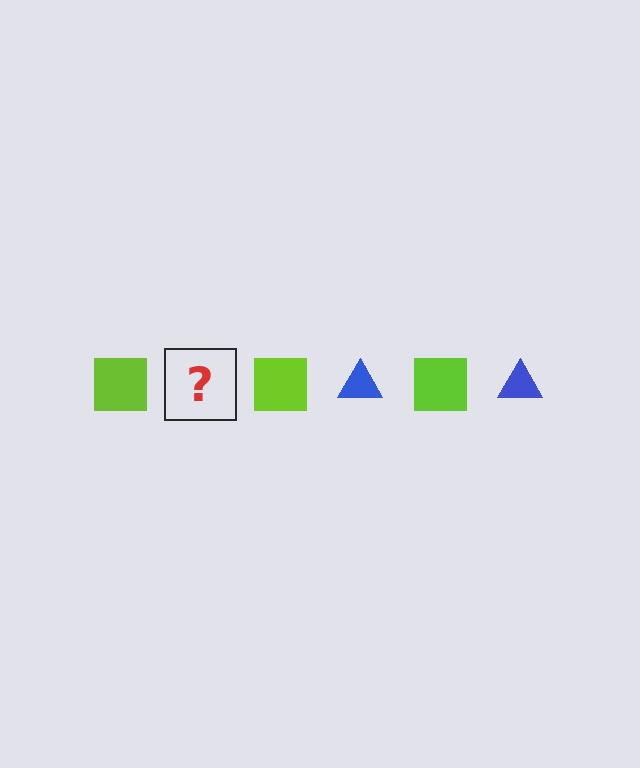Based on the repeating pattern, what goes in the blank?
The blank should be a blue triangle.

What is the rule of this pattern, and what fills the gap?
The rule is that the pattern alternates between lime square and blue triangle. The gap should be filled with a blue triangle.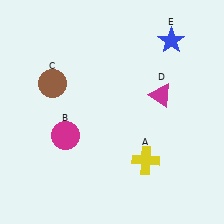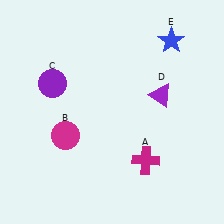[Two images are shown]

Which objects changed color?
A changed from yellow to magenta. C changed from brown to purple. D changed from magenta to purple.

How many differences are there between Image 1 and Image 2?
There are 3 differences between the two images.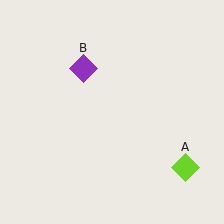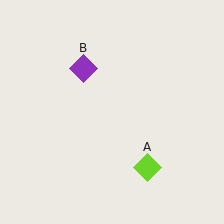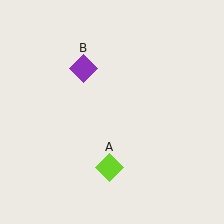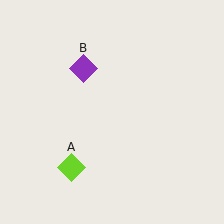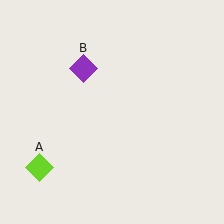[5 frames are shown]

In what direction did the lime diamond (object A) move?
The lime diamond (object A) moved left.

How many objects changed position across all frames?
1 object changed position: lime diamond (object A).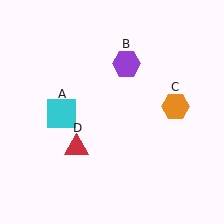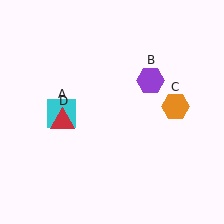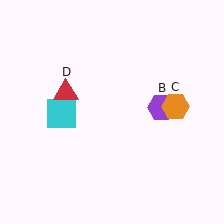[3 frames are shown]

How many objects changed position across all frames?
2 objects changed position: purple hexagon (object B), red triangle (object D).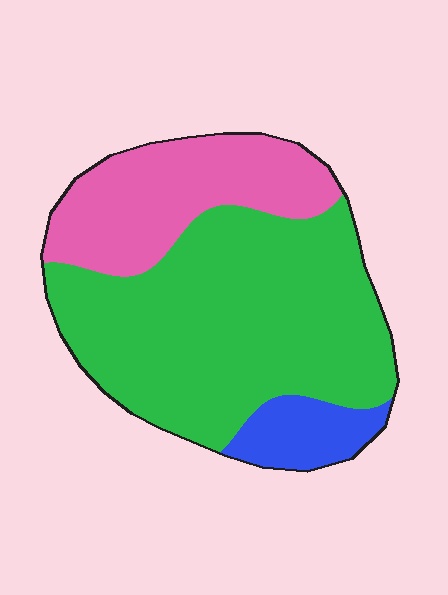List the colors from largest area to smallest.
From largest to smallest: green, pink, blue.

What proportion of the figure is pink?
Pink takes up between a sixth and a third of the figure.